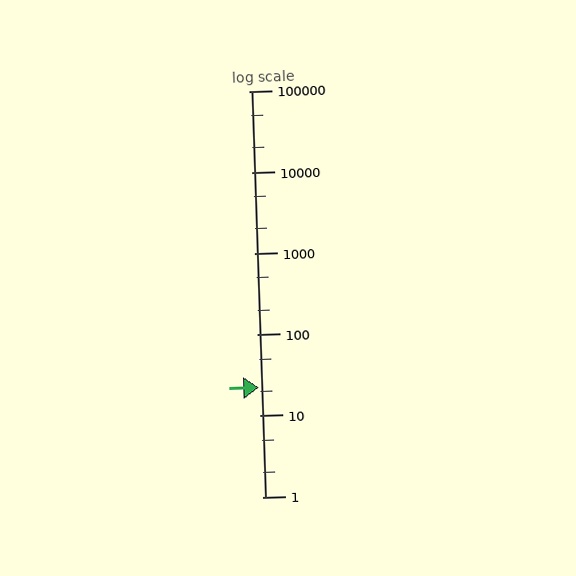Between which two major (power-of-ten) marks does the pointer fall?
The pointer is between 10 and 100.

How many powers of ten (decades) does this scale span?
The scale spans 5 decades, from 1 to 100000.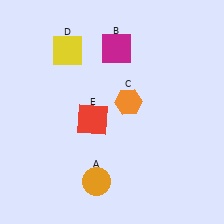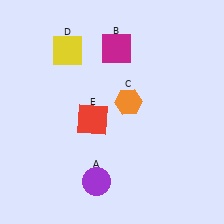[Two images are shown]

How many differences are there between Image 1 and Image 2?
There is 1 difference between the two images.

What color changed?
The circle (A) changed from orange in Image 1 to purple in Image 2.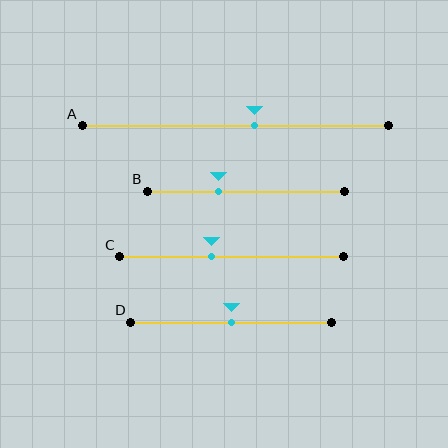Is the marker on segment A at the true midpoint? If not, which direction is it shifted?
No, the marker on segment A is shifted to the right by about 6% of the segment length.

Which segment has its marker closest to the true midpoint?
Segment D has its marker closest to the true midpoint.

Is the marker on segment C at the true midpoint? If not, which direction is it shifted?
No, the marker on segment C is shifted to the left by about 9% of the segment length.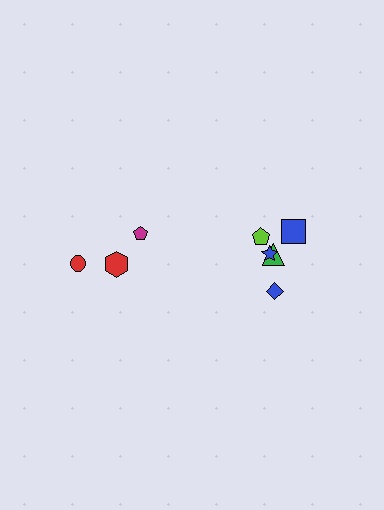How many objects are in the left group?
There are 3 objects.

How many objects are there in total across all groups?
There are 8 objects.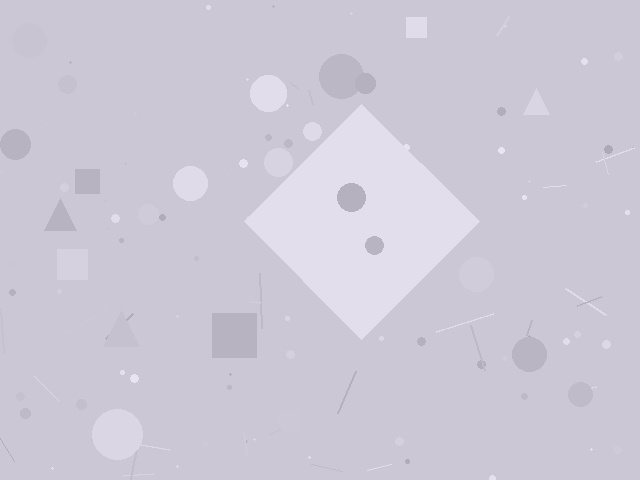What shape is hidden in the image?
A diamond is hidden in the image.